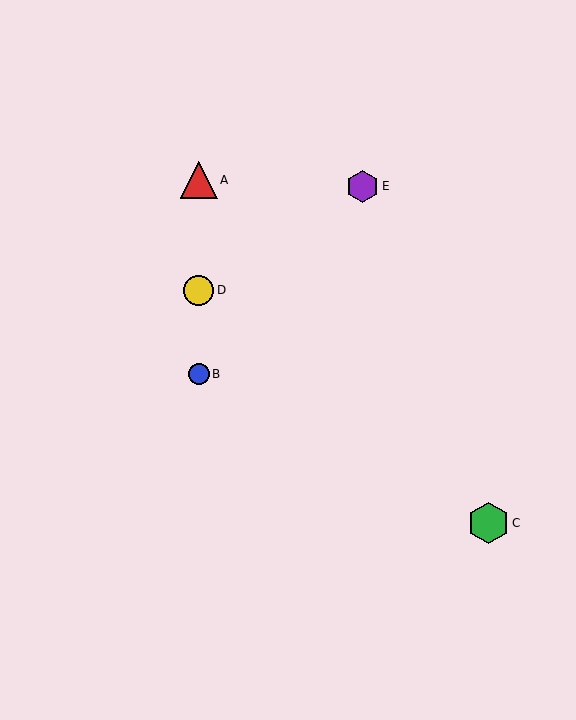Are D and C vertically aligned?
No, D is at x≈199 and C is at x≈489.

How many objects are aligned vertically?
3 objects (A, B, D) are aligned vertically.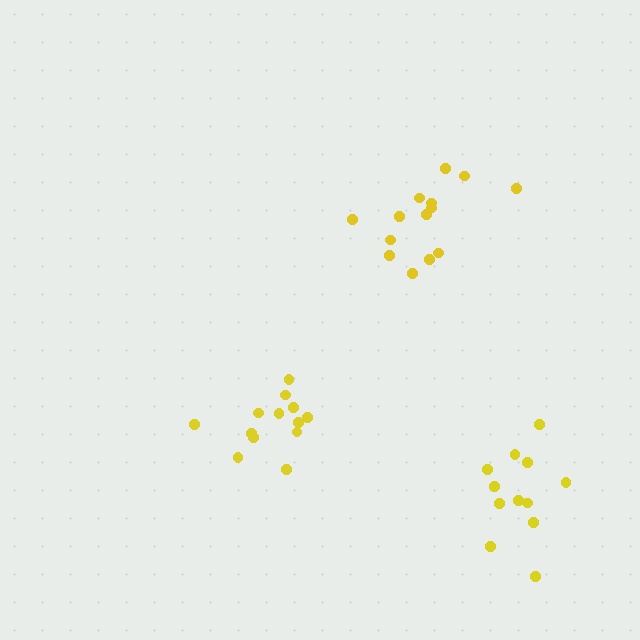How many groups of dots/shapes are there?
There are 3 groups.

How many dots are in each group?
Group 1: 13 dots, Group 2: 14 dots, Group 3: 12 dots (39 total).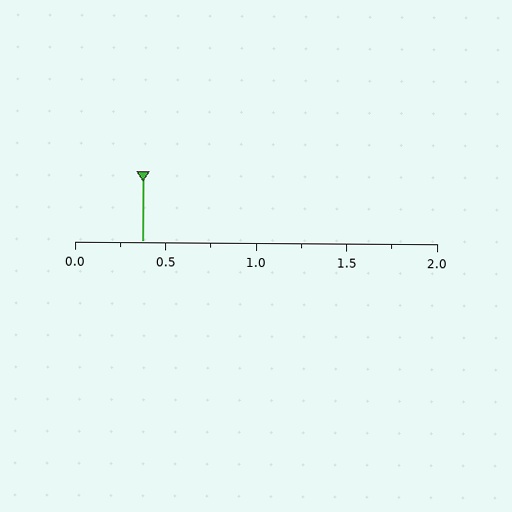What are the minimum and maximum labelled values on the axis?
The axis runs from 0.0 to 2.0.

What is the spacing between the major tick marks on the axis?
The major ticks are spaced 0.5 apart.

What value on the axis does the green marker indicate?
The marker indicates approximately 0.38.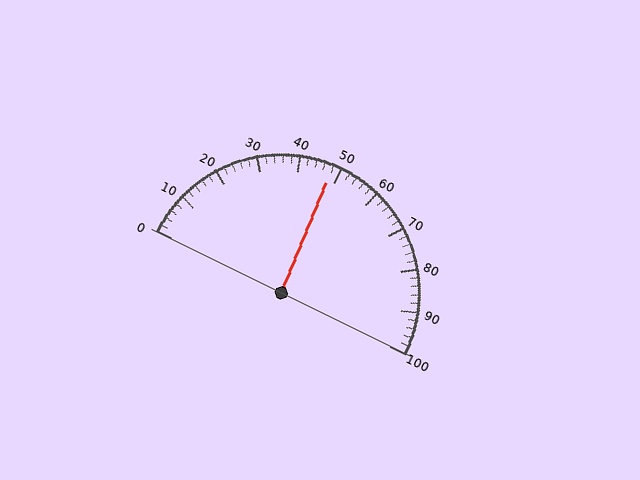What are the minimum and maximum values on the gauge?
The gauge ranges from 0 to 100.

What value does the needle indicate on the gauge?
The needle indicates approximately 48.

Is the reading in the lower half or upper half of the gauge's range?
The reading is in the lower half of the range (0 to 100).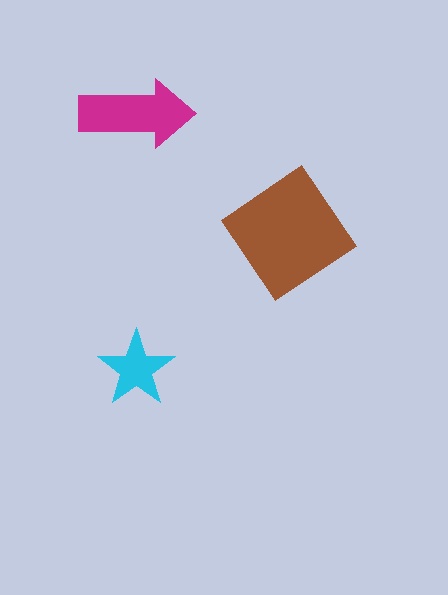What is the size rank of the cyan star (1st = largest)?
3rd.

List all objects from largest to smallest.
The brown diamond, the magenta arrow, the cyan star.